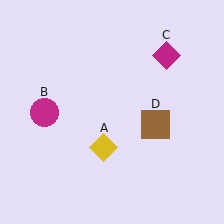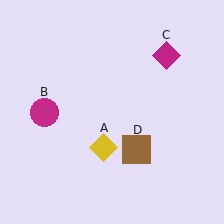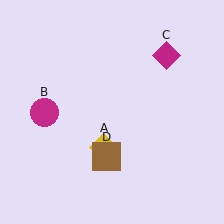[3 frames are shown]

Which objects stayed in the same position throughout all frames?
Yellow diamond (object A) and magenta circle (object B) and magenta diamond (object C) remained stationary.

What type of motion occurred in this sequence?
The brown square (object D) rotated clockwise around the center of the scene.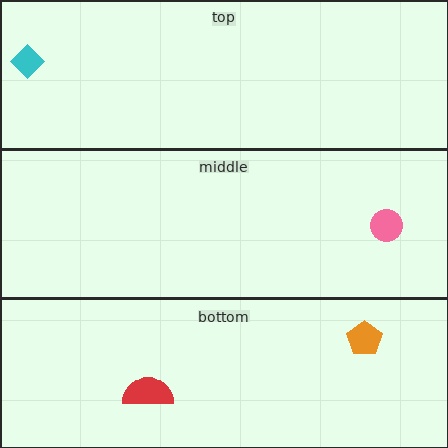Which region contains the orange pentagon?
The bottom region.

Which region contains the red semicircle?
The bottom region.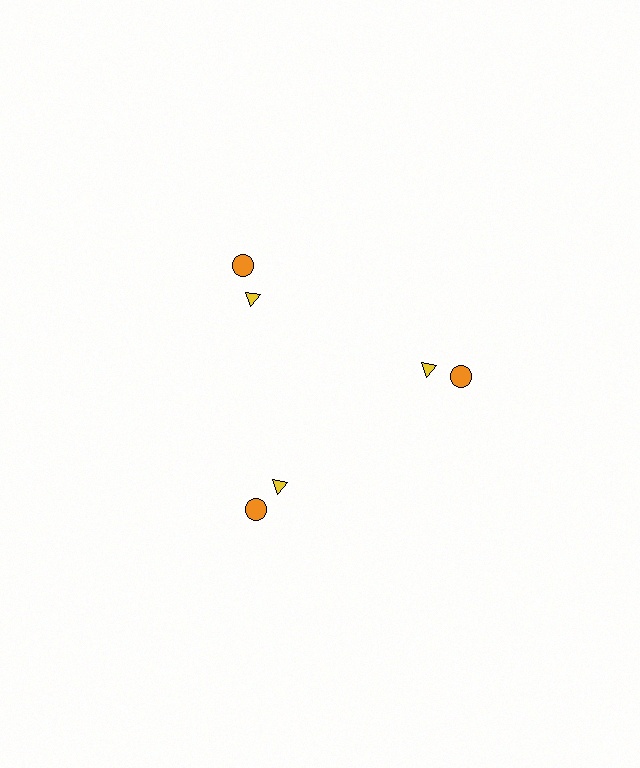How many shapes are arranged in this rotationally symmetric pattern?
There are 6 shapes, arranged in 3 groups of 2.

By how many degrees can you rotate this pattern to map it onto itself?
The pattern maps onto itself every 120 degrees of rotation.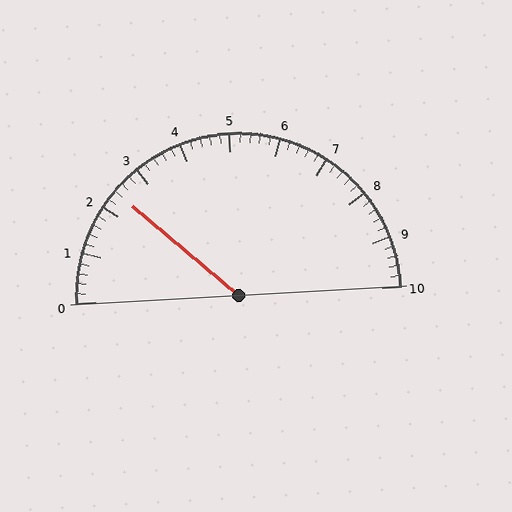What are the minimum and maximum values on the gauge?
The gauge ranges from 0 to 10.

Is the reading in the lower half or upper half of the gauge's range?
The reading is in the lower half of the range (0 to 10).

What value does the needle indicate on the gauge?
The needle indicates approximately 2.4.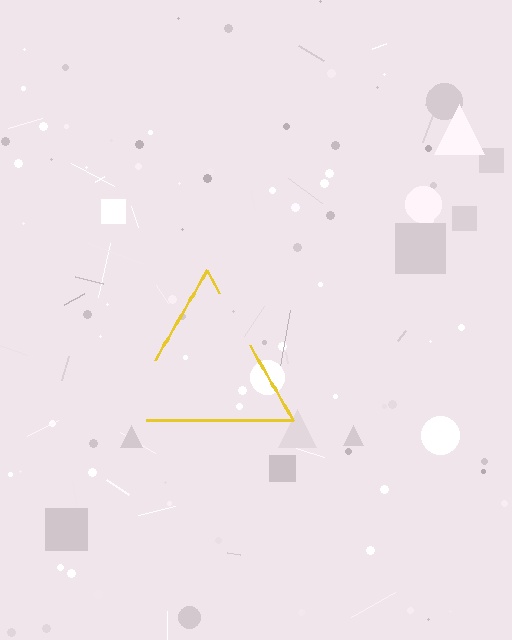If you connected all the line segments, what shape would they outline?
They would outline a triangle.